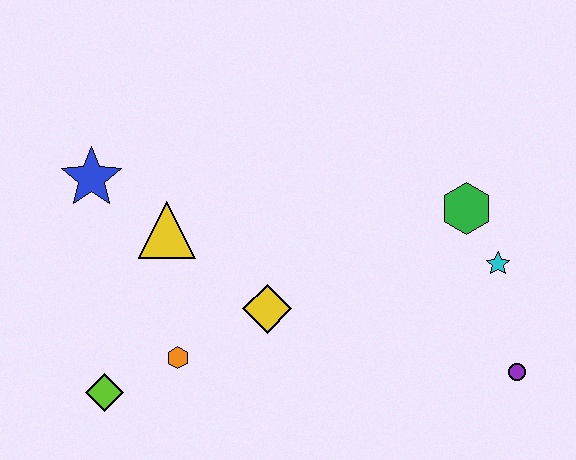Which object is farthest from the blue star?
The purple circle is farthest from the blue star.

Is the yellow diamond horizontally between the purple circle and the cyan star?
No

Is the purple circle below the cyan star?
Yes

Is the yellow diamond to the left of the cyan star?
Yes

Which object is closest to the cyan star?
The green hexagon is closest to the cyan star.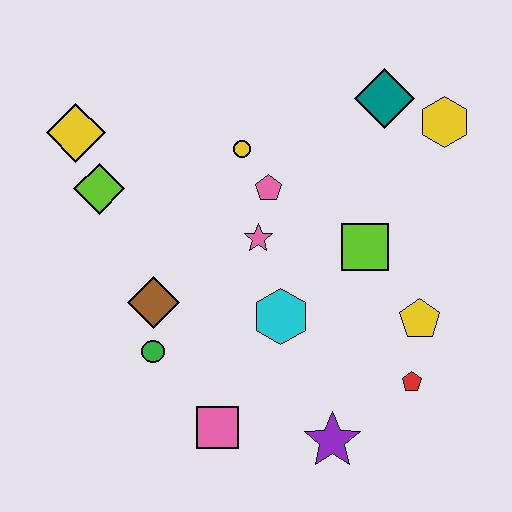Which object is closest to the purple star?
The red pentagon is closest to the purple star.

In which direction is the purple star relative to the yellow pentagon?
The purple star is below the yellow pentagon.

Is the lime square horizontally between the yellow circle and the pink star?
No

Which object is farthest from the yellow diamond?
The red pentagon is farthest from the yellow diamond.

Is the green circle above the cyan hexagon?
No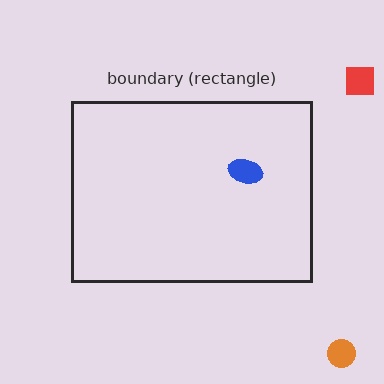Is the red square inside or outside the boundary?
Outside.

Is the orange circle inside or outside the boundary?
Outside.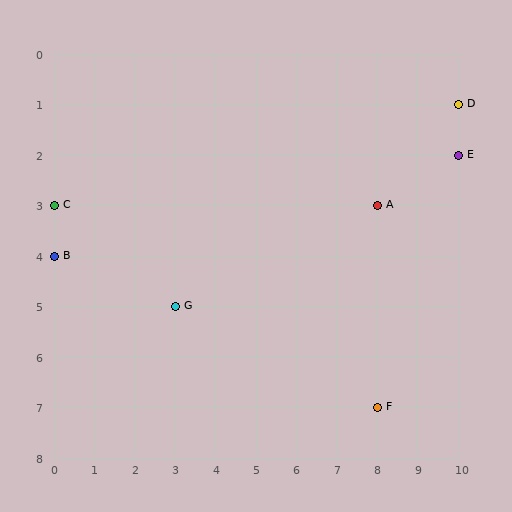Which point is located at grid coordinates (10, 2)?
Point E is at (10, 2).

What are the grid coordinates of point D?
Point D is at grid coordinates (10, 1).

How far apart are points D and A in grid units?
Points D and A are 2 columns and 2 rows apart (about 2.8 grid units diagonally).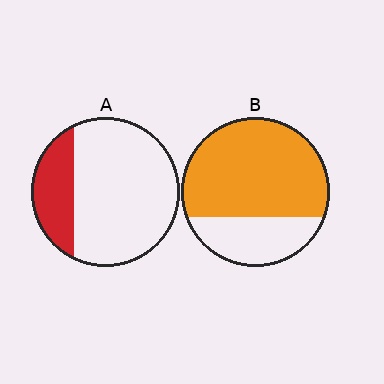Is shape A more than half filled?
No.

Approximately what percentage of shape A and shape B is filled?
A is approximately 25% and B is approximately 70%.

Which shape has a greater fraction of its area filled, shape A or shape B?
Shape B.